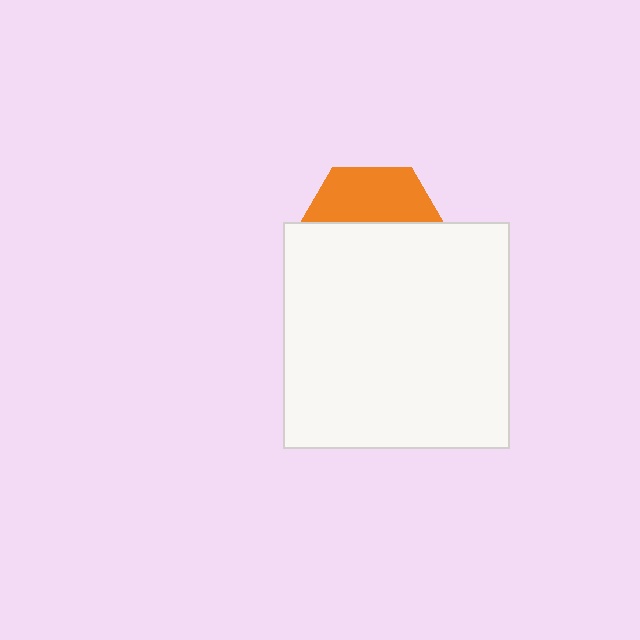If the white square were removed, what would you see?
You would see the complete orange hexagon.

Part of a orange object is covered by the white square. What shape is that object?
It is a hexagon.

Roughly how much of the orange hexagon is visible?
A small part of it is visible (roughly 36%).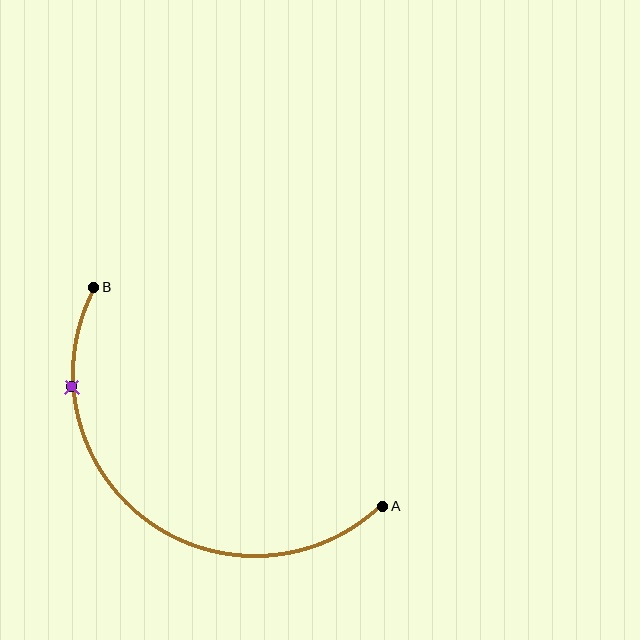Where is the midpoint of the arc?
The arc midpoint is the point on the curve farthest from the straight line joining A and B. It sits below and to the left of that line.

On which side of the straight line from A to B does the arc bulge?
The arc bulges below and to the left of the straight line connecting A and B.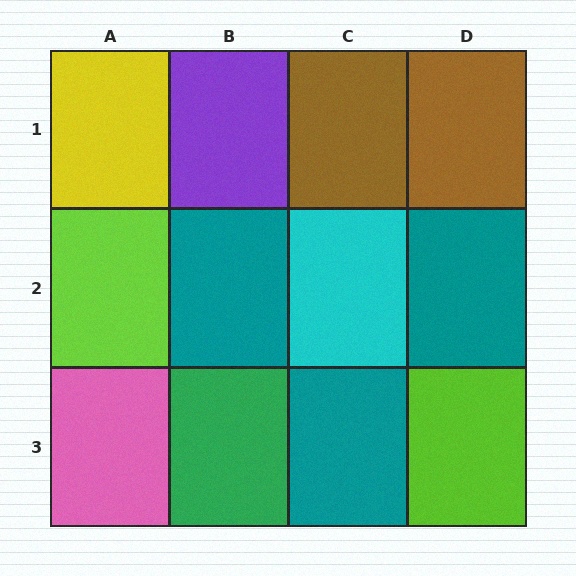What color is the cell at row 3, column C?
Teal.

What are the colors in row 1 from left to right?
Yellow, purple, brown, brown.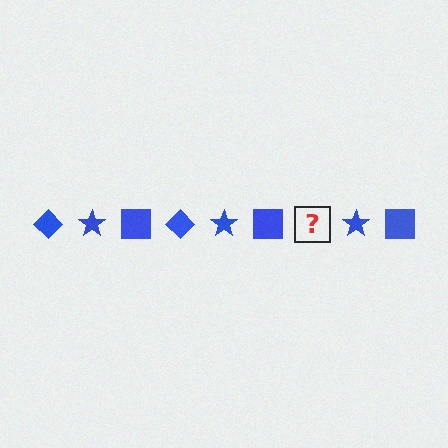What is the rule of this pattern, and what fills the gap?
The rule is that the pattern cycles through diamond, star, square shapes in blue. The gap should be filled with a blue diamond.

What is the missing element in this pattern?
The missing element is a blue diamond.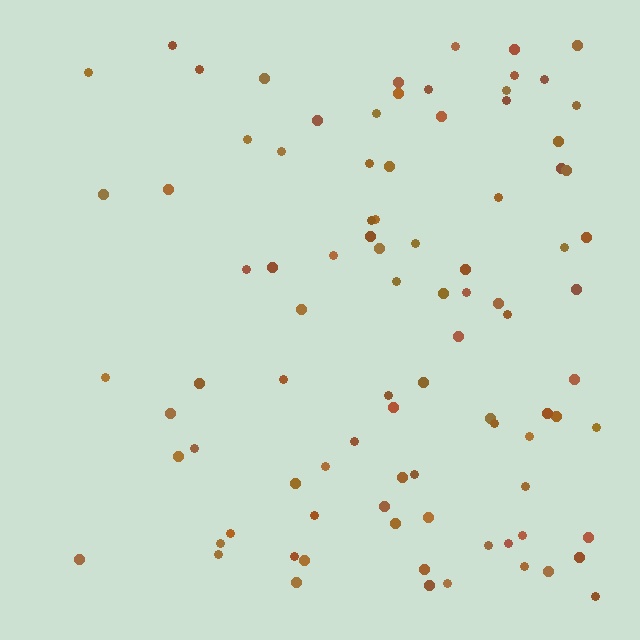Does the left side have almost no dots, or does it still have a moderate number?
Still a moderate number, just noticeably fewer than the right.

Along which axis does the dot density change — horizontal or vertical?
Horizontal.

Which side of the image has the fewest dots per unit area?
The left.